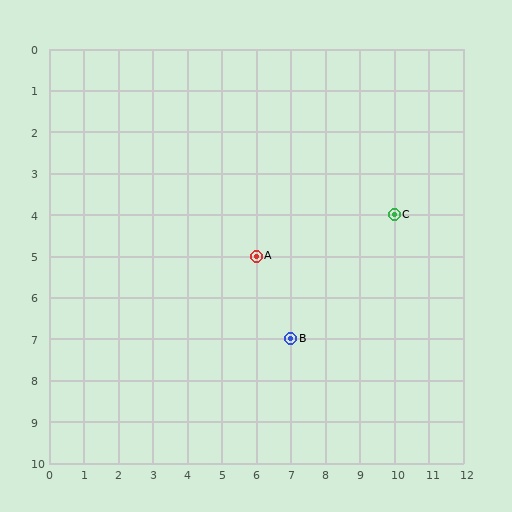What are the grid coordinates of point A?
Point A is at grid coordinates (6, 5).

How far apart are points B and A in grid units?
Points B and A are 1 column and 2 rows apart (about 2.2 grid units diagonally).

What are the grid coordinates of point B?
Point B is at grid coordinates (7, 7).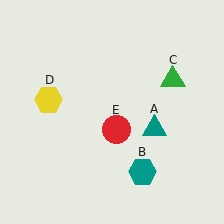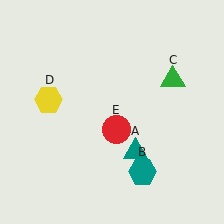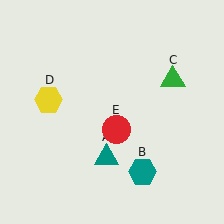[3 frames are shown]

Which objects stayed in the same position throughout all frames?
Teal hexagon (object B) and green triangle (object C) and yellow hexagon (object D) and red circle (object E) remained stationary.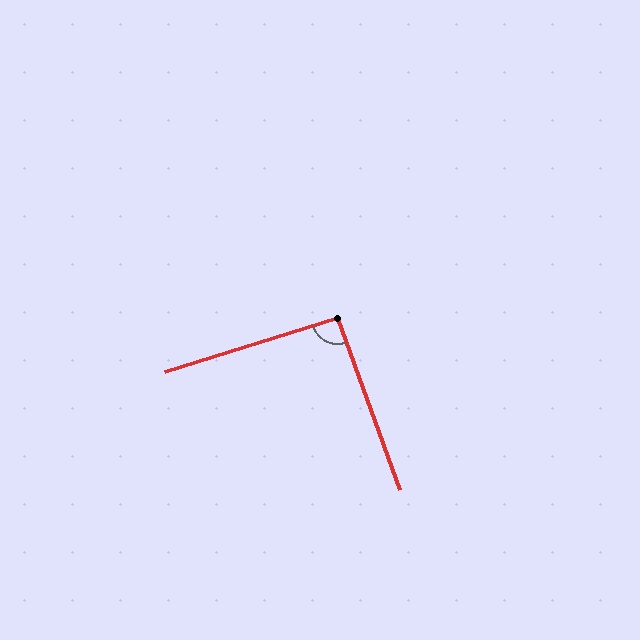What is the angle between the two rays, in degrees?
Approximately 93 degrees.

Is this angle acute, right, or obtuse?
It is approximately a right angle.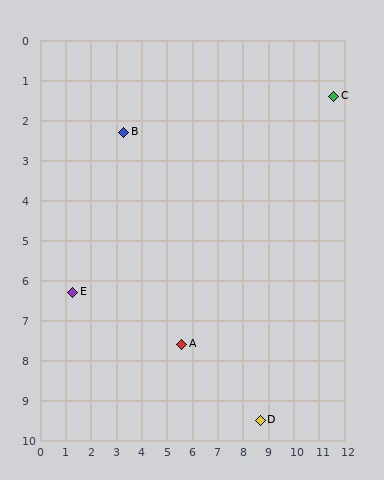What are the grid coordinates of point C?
Point C is at approximately (11.6, 1.4).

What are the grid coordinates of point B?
Point B is at approximately (3.3, 2.3).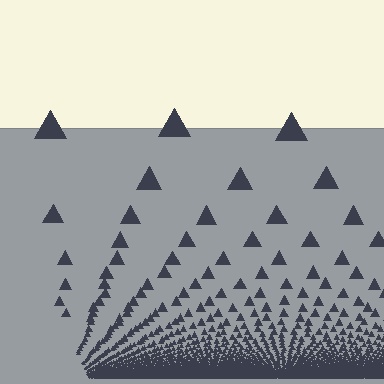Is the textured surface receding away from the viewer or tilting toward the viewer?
The surface appears to tilt toward the viewer. Texture elements get larger and sparser toward the top.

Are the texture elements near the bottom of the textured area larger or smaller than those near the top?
Smaller. The gradient is inverted — elements near the bottom are smaller and denser.